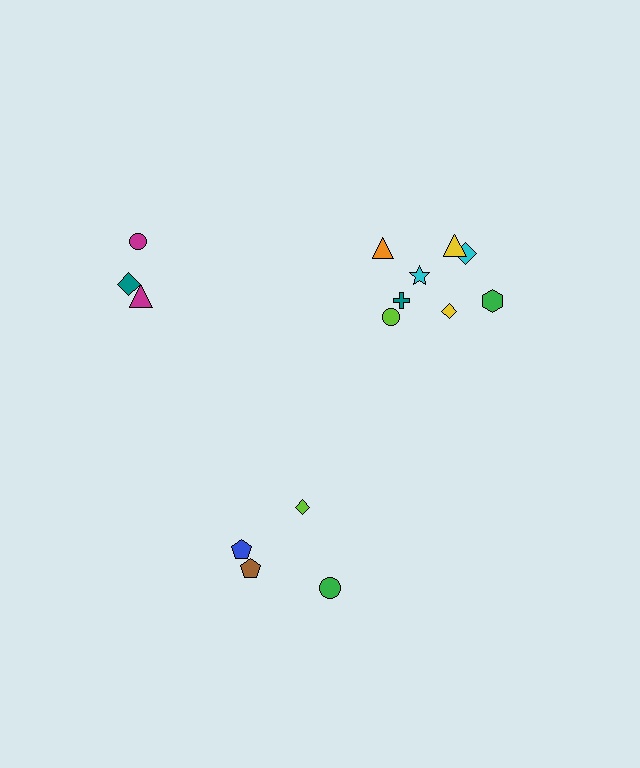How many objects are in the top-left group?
There are 3 objects.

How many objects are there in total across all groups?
There are 15 objects.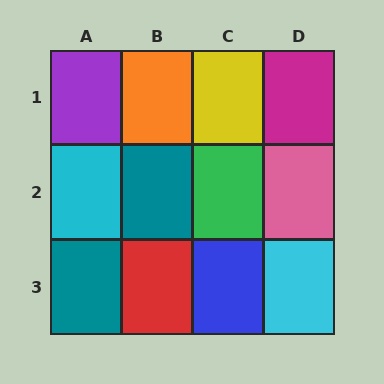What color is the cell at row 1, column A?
Purple.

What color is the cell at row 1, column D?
Magenta.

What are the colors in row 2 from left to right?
Cyan, teal, green, pink.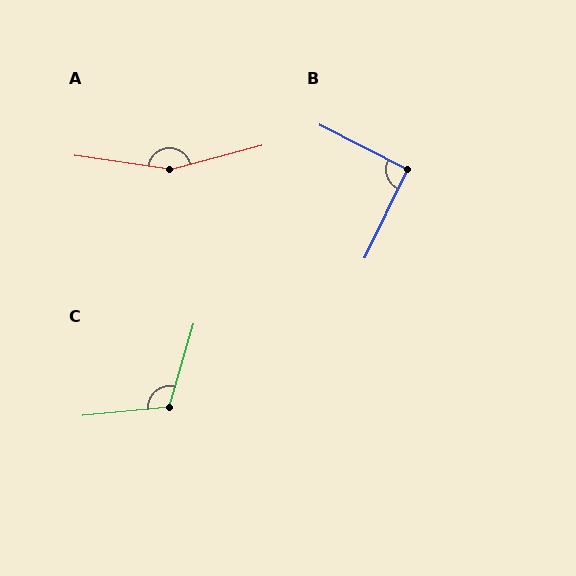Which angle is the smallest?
B, at approximately 91 degrees.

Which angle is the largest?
A, at approximately 157 degrees.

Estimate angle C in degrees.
Approximately 112 degrees.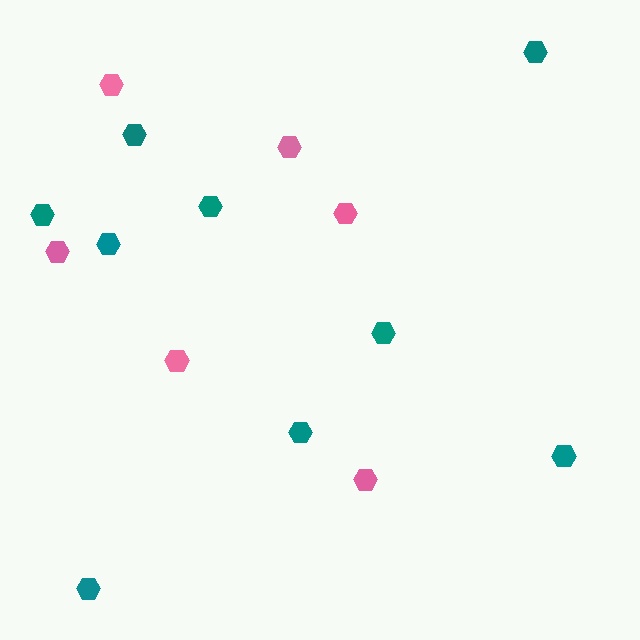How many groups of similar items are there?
There are 2 groups: one group of teal hexagons (9) and one group of pink hexagons (6).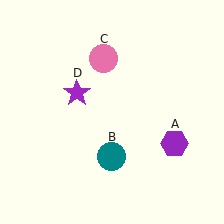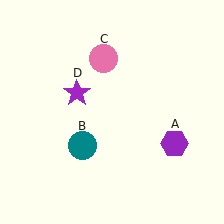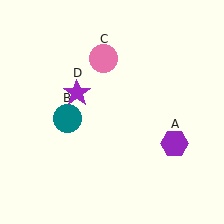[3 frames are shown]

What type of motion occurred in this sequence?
The teal circle (object B) rotated clockwise around the center of the scene.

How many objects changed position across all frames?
1 object changed position: teal circle (object B).